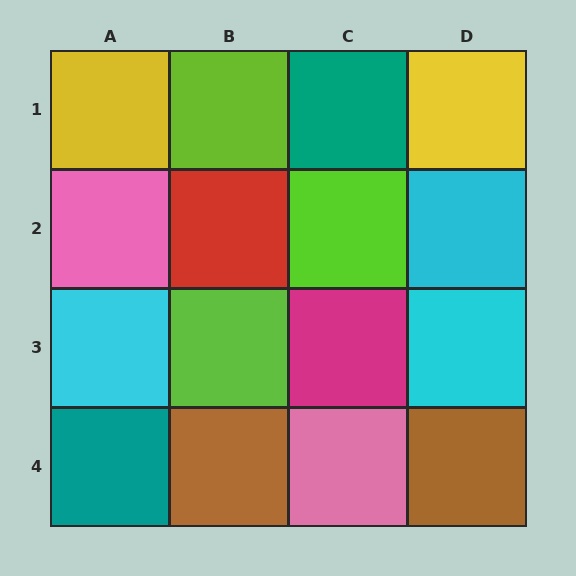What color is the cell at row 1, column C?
Teal.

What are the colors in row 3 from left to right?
Cyan, lime, magenta, cyan.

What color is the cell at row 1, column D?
Yellow.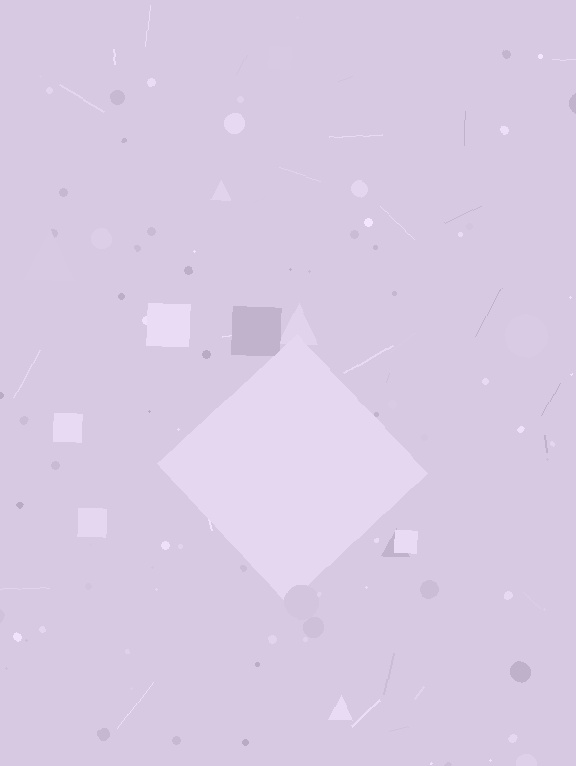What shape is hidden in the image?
A diamond is hidden in the image.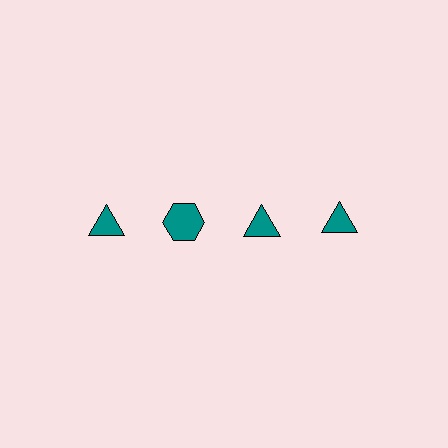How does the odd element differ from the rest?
It has a different shape: hexagon instead of triangle.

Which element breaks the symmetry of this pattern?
The teal hexagon in the top row, second from left column breaks the symmetry. All other shapes are teal triangles.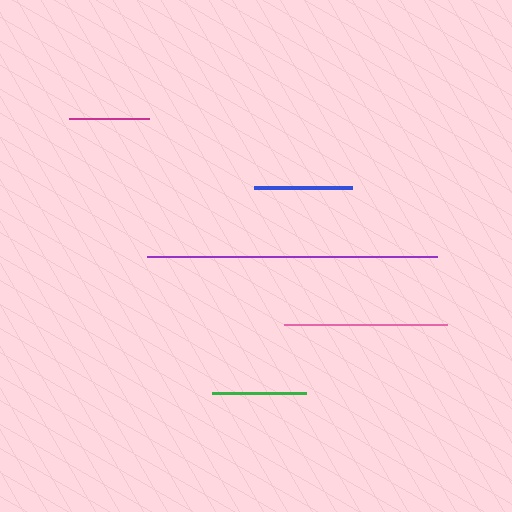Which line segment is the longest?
The purple line is the longest at approximately 290 pixels.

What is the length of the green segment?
The green segment is approximately 95 pixels long.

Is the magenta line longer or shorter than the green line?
The green line is longer than the magenta line.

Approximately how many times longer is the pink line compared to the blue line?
The pink line is approximately 1.7 times the length of the blue line.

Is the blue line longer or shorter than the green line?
The blue line is longer than the green line.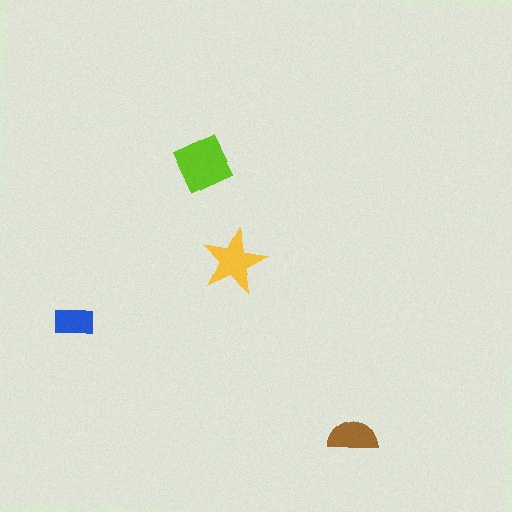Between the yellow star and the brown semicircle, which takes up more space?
The yellow star.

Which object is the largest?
The lime diamond.